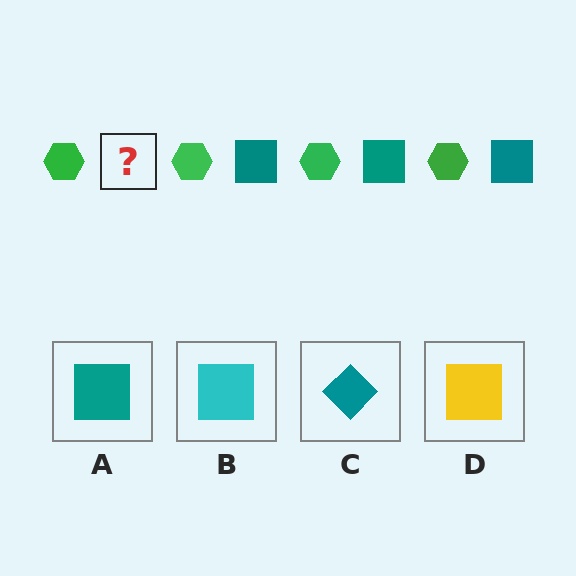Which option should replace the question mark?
Option A.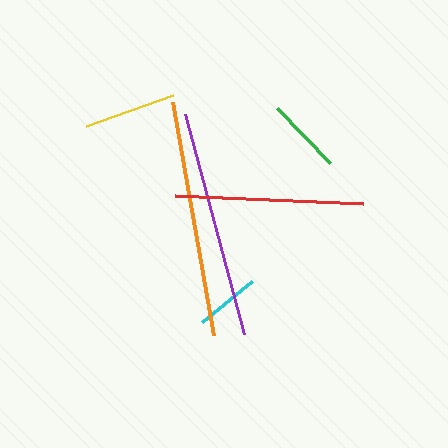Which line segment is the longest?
The orange line is the longest at approximately 237 pixels.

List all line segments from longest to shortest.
From longest to shortest: orange, purple, red, yellow, green, cyan.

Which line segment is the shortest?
The cyan line is the shortest at approximately 65 pixels.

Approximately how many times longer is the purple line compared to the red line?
The purple line is approximately 1.2 times the length of the red line.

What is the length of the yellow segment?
The yellow segment is approximately 92 pixels long.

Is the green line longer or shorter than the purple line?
The purple line is longer than the green line.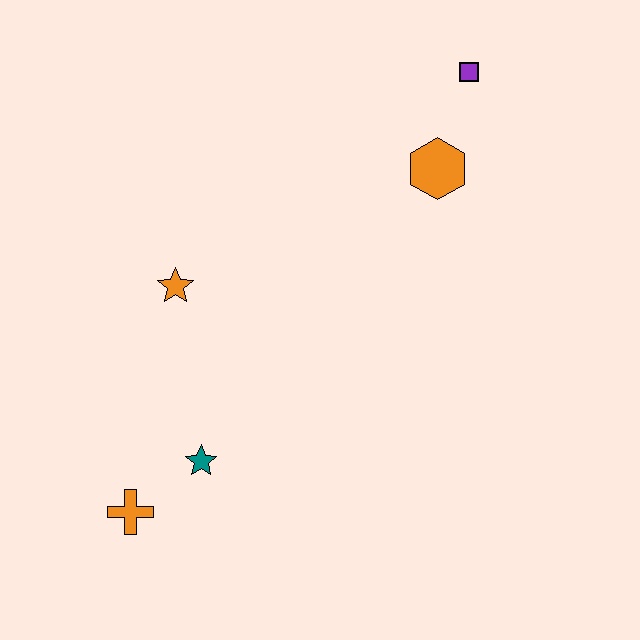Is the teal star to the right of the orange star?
Yes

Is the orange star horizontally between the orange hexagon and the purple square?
No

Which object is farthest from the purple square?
The orange cross is farthest from the purple square.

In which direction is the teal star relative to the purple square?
The teal star is below the purple square.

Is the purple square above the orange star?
Yes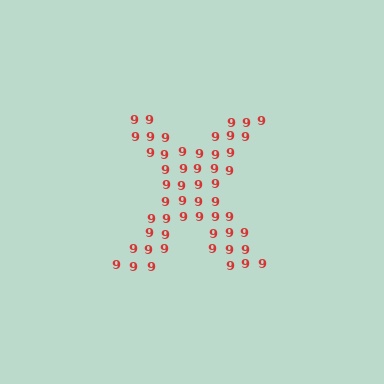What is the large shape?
The large shape is the letter X.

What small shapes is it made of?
It is made of small digit 9's.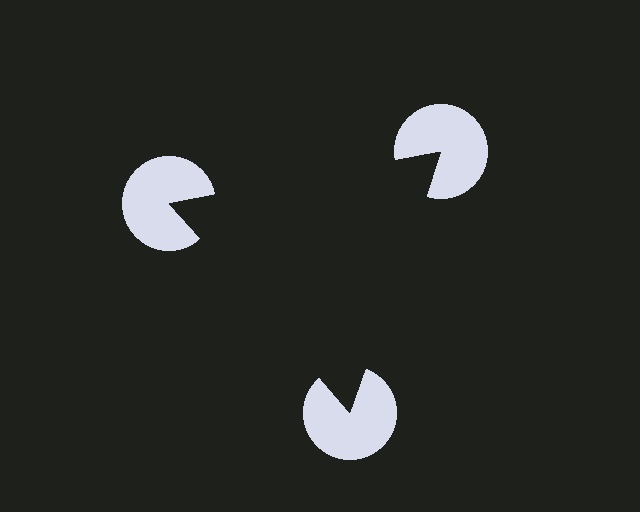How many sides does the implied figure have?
3 sides.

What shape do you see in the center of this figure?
An illusory triangle — its edges are inferred from the aligned wedge cuts in the pac-man discs, not physically drawn.